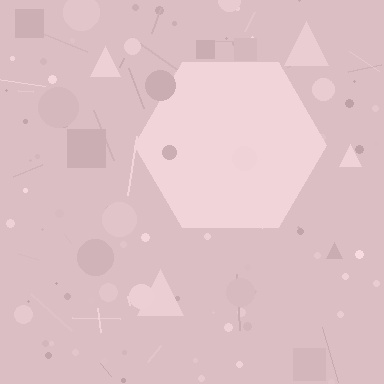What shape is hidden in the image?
A hexagon is hidden in the image.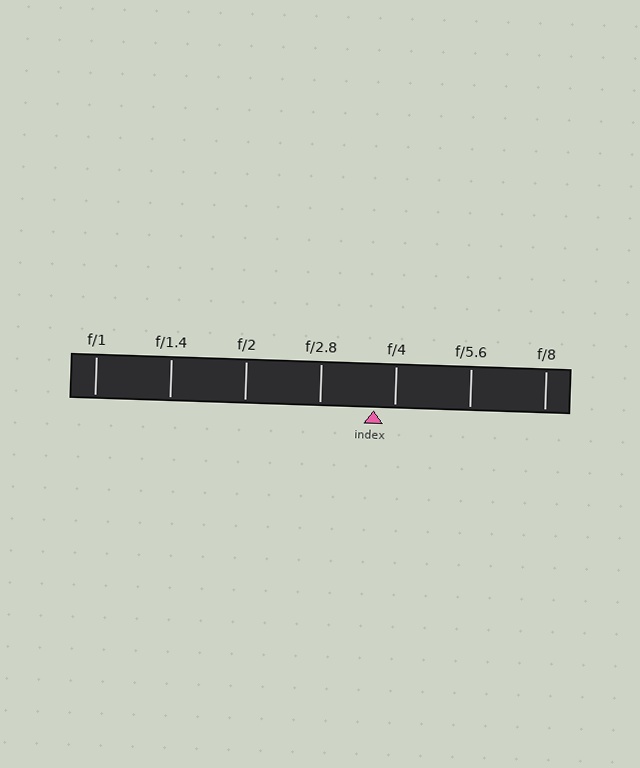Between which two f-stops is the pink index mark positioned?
The index mark is between f/2.8 and f/4.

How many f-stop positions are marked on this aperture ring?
There are 7 f-stop positions marked.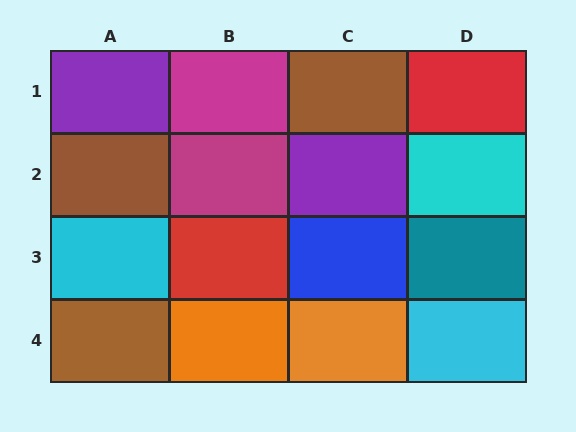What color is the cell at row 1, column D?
Red.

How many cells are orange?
2 cells are orange.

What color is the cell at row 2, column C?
Purple.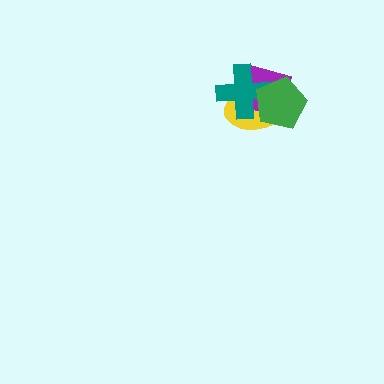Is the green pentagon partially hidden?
No, no other shape covers it.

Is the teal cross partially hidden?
Yes, it is partially covered by another shape.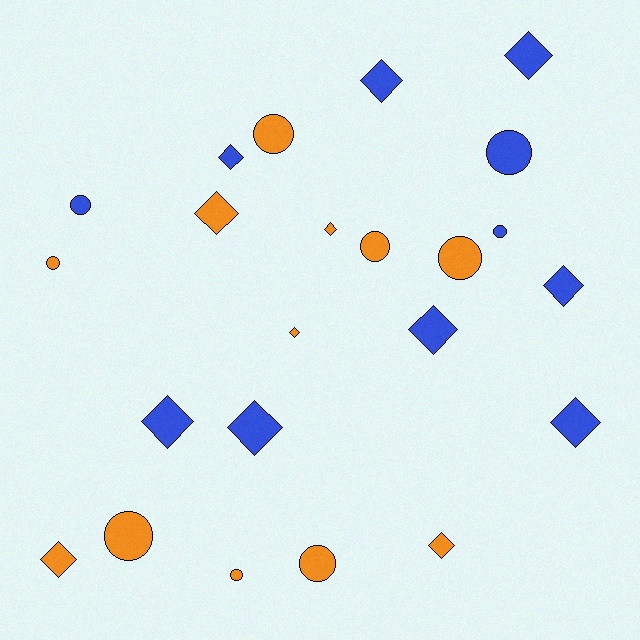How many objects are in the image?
There are 23 objects.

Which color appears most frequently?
Orange, with 12 objects.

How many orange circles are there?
There are 7 orange circles.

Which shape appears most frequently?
Diamond, with 13 objects.